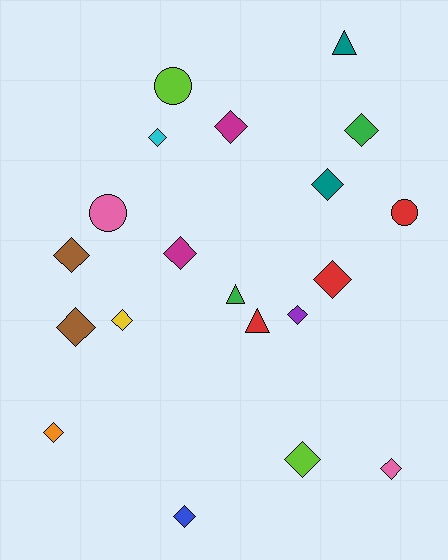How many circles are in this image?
There are 3 circles.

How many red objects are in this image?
There are 3 red objects.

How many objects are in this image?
There are 20 objects.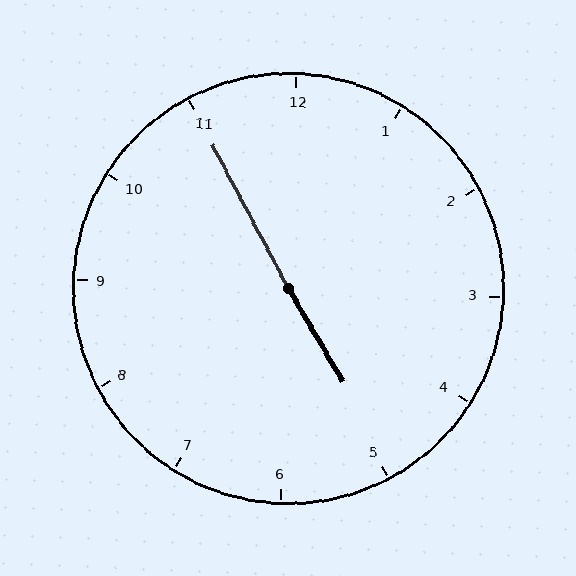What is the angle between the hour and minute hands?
Approximately 178 degrees.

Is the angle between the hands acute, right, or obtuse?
It is obtuse.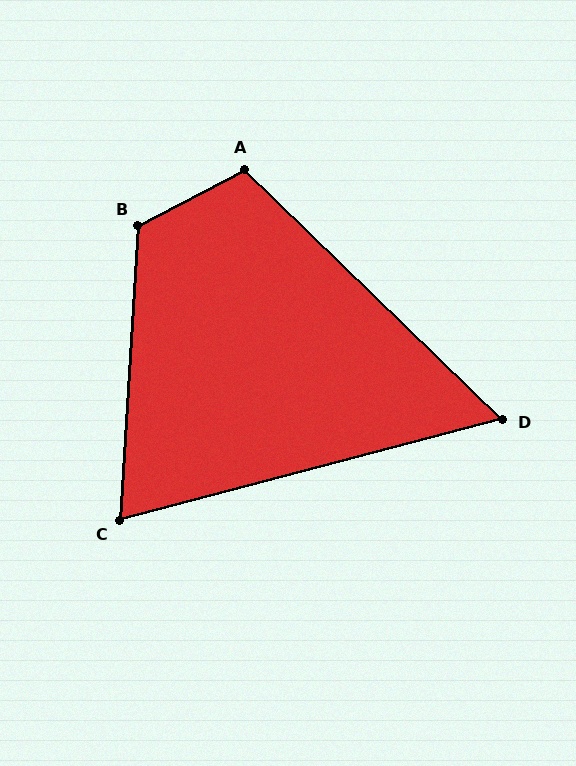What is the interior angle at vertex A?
Approximately 108 degrees (obtuse).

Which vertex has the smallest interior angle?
D, at approximately 59 degrees.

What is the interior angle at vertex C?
Approximately 72 degrees (acute).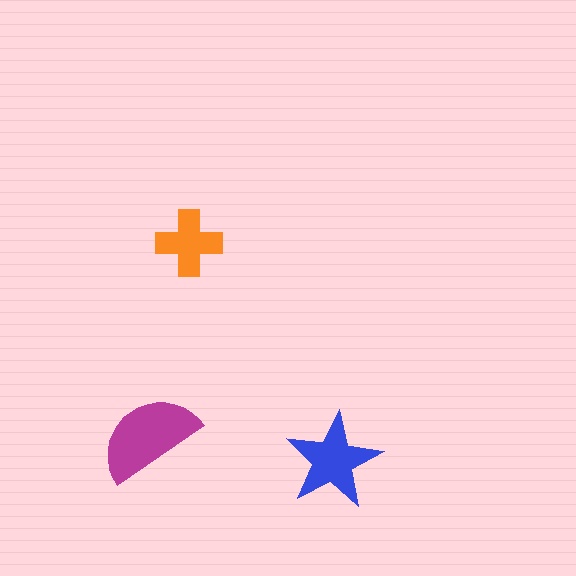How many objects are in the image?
There are 3 objects in the image.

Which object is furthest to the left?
The magenta semicircle is leftmost.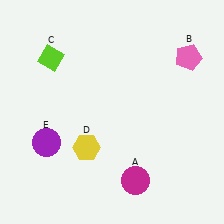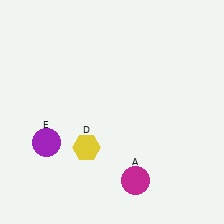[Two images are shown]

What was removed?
The lime diamond (C), the pink pentagon (B) were removed in Image 2.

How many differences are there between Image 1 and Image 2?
There are 2 differences between the two images.